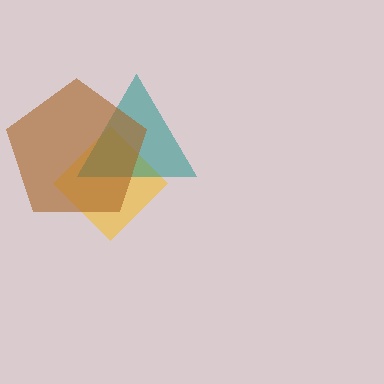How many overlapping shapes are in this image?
There are 3 overlapping shapes in the image.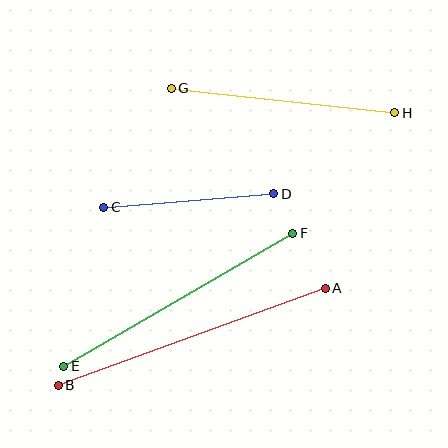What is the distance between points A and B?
The distance is approximately 284 pixels.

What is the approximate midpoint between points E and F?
The midpoint is at approximately (178, 300) pixels.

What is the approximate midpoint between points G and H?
The midpoint is at approximately (283, 101) pixels.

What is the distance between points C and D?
The distance is approximately 171 pixels.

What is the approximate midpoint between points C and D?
The midpoint is at approximately (189, 201) pixels.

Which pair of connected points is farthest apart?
Points A and B are farthest apart.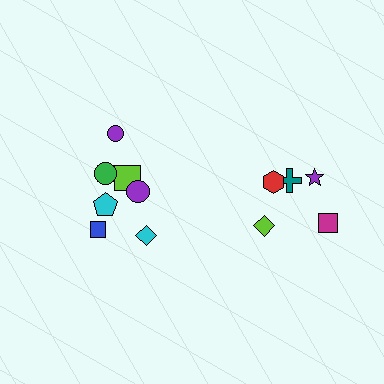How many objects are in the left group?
There are 7 objects.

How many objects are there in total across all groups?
There are 12 objects.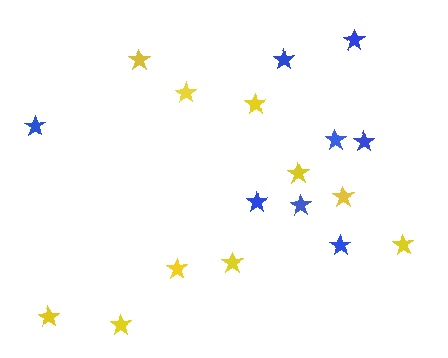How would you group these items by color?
There are 2 groups: one group of yellow stars (10) and one group of blue stars (8).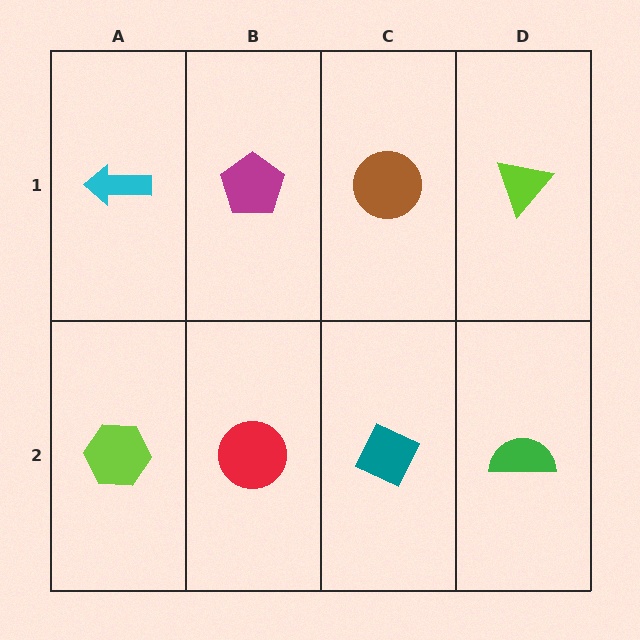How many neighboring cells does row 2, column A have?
2.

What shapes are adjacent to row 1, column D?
A green semicircle (row 2, column D), a brown circle (row 1, column C).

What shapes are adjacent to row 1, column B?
A red circle (row 2, column B), a cyan arrow (row 1, column A), a brown circle (row 1, column C).